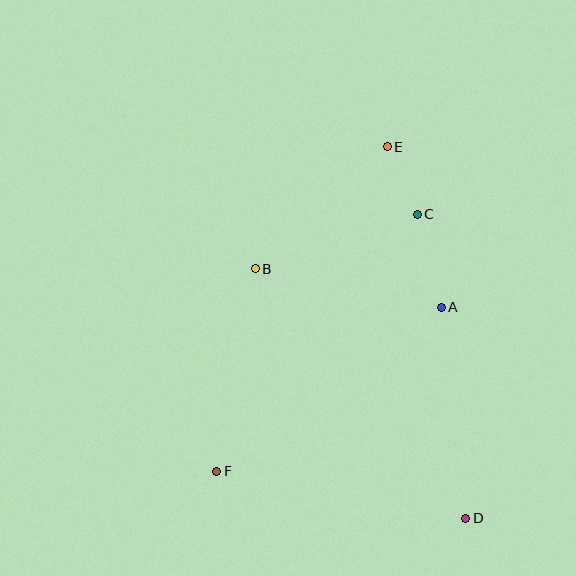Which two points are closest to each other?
Points C and E are closest to each other.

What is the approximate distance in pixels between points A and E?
The distance between A and E is approximately 169 pixels.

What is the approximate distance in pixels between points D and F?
The distance between D and F is approximately 254 pixels.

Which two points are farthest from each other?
Points D and E are farthest from each other.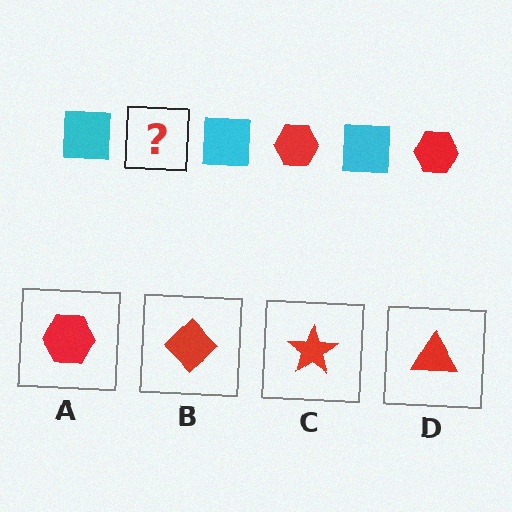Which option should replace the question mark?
Option A.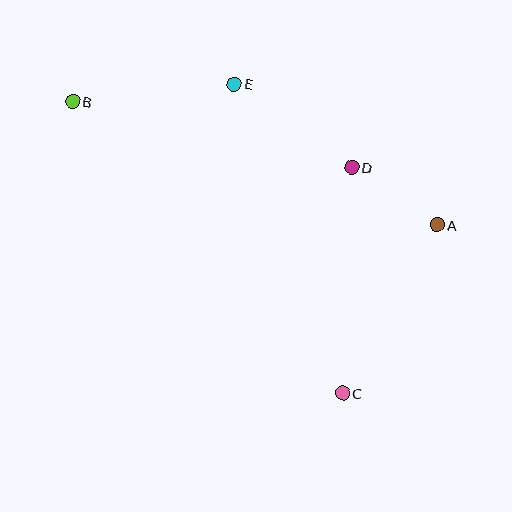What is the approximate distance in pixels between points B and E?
The distance between B and E is approximately 162 pixels.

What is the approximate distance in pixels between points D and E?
The distance between D and E is approximately 144 pixels.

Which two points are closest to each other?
Points A and D are closest to each other.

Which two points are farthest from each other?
Points B and C are farthest from each other.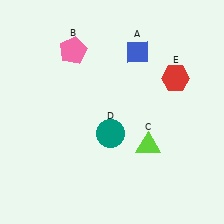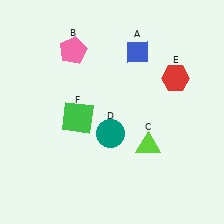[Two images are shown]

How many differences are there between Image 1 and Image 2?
There is 1 difference between the two images.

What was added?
A green square (F) was added in Image 2.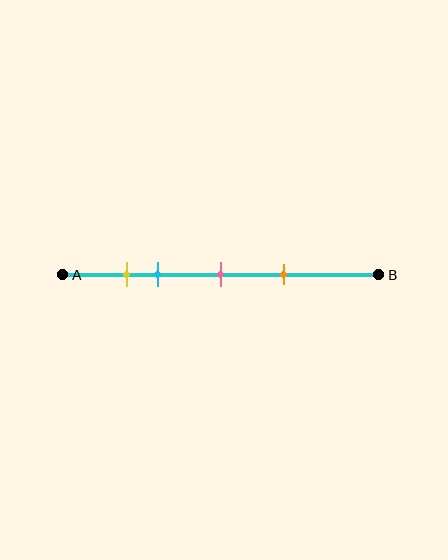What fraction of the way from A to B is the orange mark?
The orange mark is approximately 70% (0.7) of the way from A to B.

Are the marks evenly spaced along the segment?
No, the marks are not evenly spaced.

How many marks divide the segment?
There are 4 marks dividing the segment.